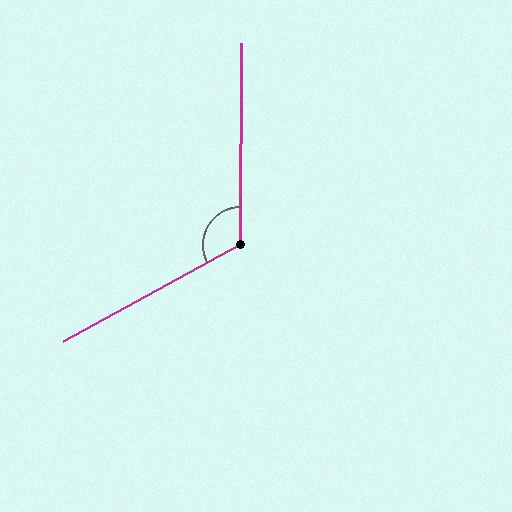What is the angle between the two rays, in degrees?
Approximately 119 degrees.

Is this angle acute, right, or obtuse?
It is obtuse.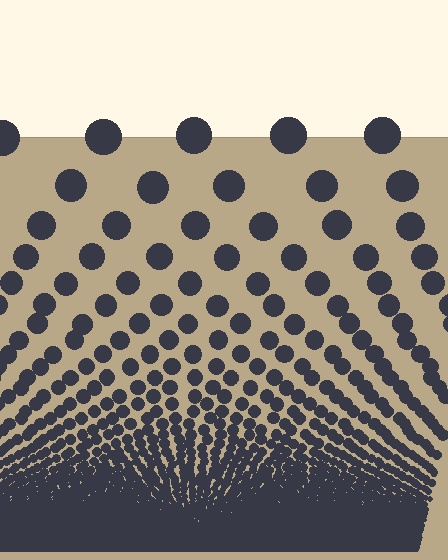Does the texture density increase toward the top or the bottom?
Density increases toward the bottom.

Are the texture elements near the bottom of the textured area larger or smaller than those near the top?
Smaller. The gradient is inverted — elements near the bottom are smaller and denser.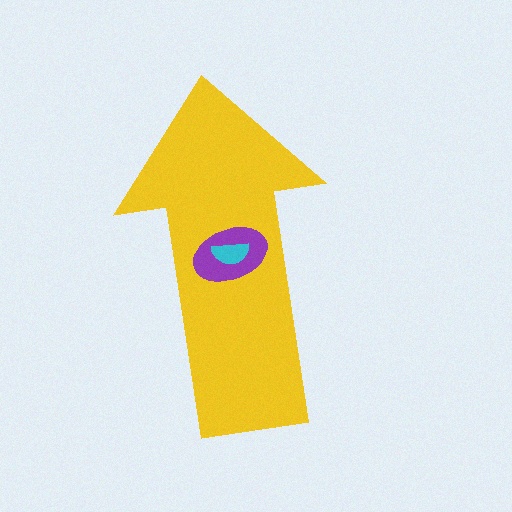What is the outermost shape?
The yellow arrow.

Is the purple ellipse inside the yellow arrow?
Yes.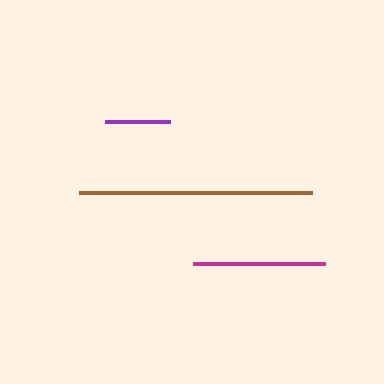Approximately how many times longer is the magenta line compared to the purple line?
The magenta line is approximately 2.0 times the length of the purple line.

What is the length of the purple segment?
The purple segment is approximately 65 pixels long.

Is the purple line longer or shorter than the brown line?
The brown line is longer than the purple line.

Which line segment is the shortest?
The purple line is the shortest at approximately 65 pixels.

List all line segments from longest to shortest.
From longest to shortest: brown, magenta, purple.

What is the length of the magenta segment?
The magenta segment is approximately 132 pixels long.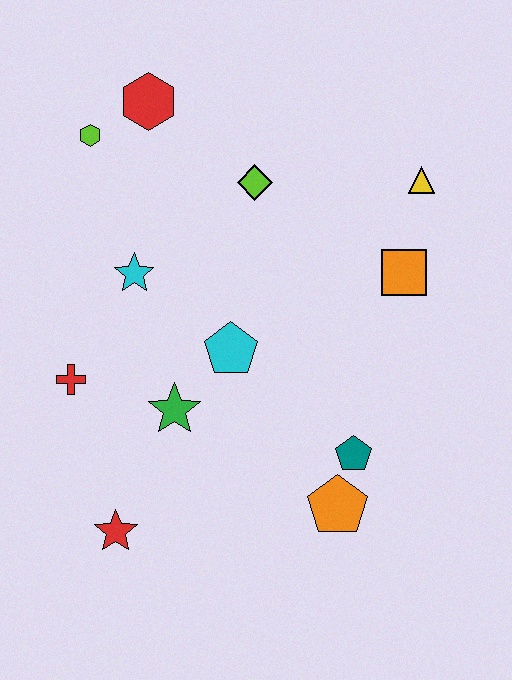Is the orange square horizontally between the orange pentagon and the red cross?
No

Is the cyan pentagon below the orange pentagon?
No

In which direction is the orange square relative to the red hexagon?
The orange square is to the right of the red hexagon.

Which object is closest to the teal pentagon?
The orange pentagon is closest to the teal pentagon.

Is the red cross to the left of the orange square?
Yes